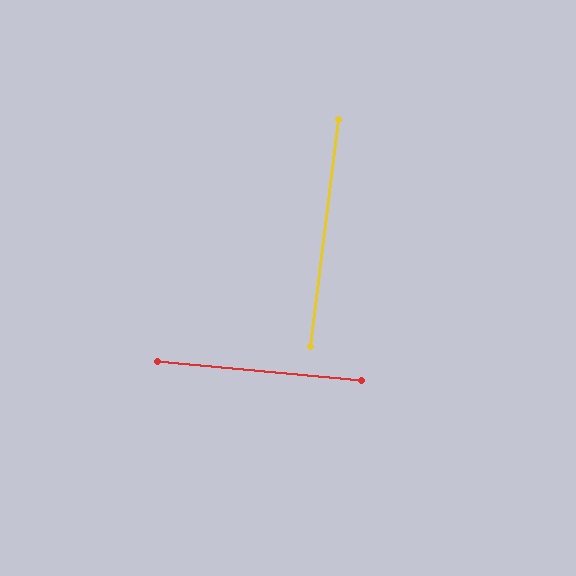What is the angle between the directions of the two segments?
Approximately 88 degrees.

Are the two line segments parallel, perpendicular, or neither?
Perpendicular — they meet at approximately 88°.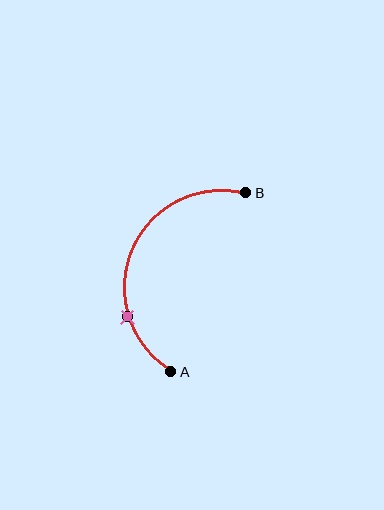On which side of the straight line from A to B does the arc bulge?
The arc bulges to the left of the straight line connecting A and B.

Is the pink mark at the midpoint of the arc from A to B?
No. The pink mark lies on the arc but is closer to endpoint A. The arc midpoint would be at the point on the curve equidistant along the arc from both A and B.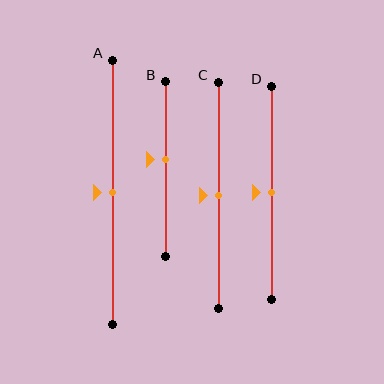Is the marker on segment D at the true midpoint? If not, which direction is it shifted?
Yes, the marker on segment D is at the true midpoint.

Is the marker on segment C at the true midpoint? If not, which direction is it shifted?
Yes, the marker on segment C is at the true midpoint.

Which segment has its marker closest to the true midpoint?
Segment A has its marker closest to the true midpoint.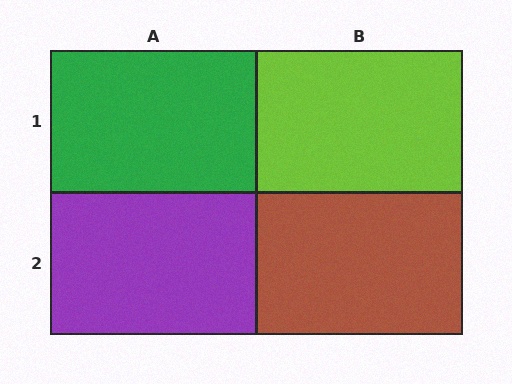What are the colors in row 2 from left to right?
Purple, brown.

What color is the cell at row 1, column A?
Green.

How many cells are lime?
1 cell is lime.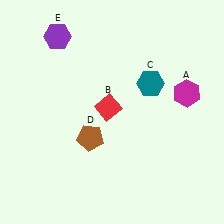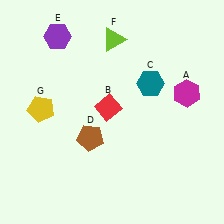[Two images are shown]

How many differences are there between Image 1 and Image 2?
There are 2 differences between the two images.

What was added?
A lime triangle (F), a yellow pentagon (G) were added in Image 2.